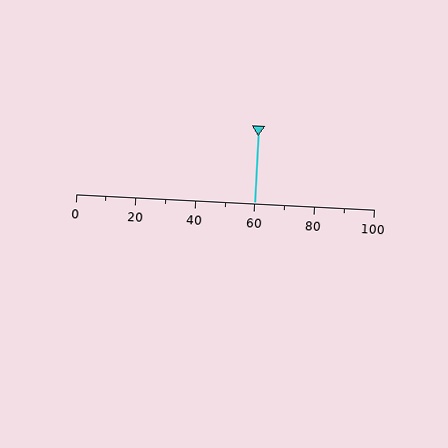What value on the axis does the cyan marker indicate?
The marker indicates approximately 60.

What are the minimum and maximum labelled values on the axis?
The axis runs from 0 to 100.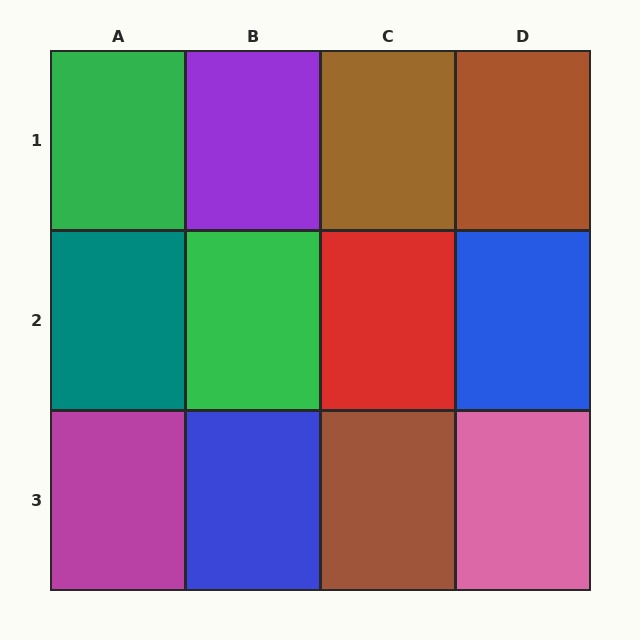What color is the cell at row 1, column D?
Brown.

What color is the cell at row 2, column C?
Red.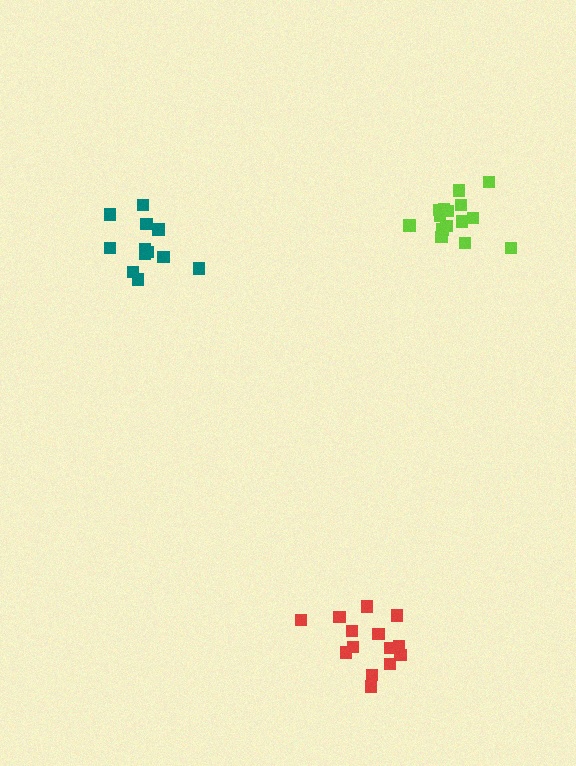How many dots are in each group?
Group 1: 14 dots, Group 2: 15 dots, Group 3: 12 dots (41 total).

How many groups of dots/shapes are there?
There are 3 groups.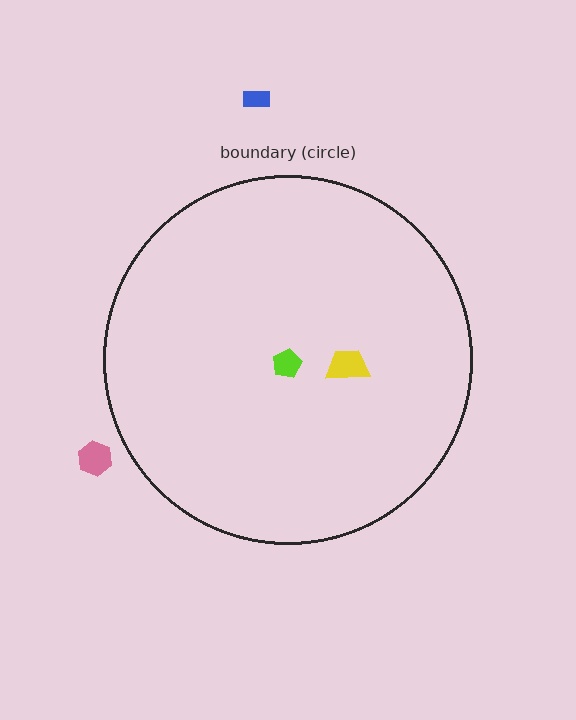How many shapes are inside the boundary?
2 inside, 2 outside.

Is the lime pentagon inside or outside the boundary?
Inside.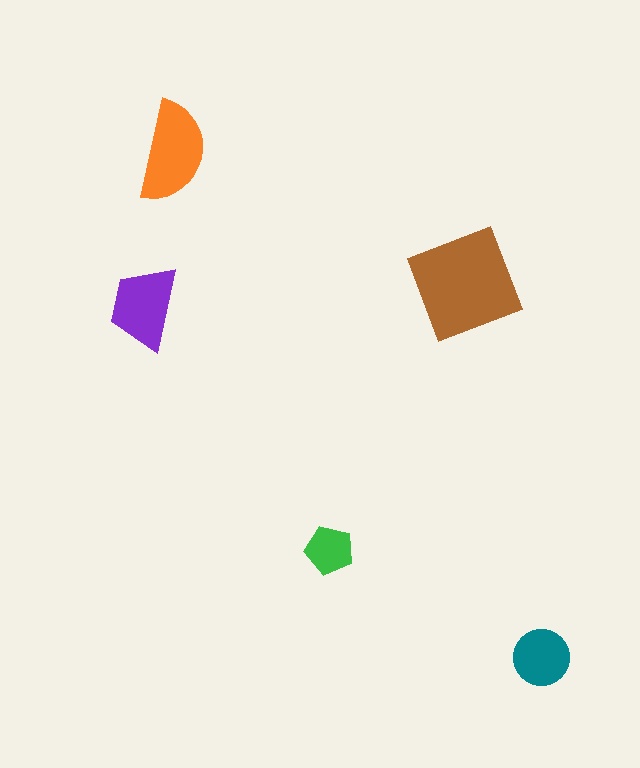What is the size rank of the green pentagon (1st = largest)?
5th.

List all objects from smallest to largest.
The green pentagon, the teal circle, the purple trapezoid, the orange semicircle, the brown square.